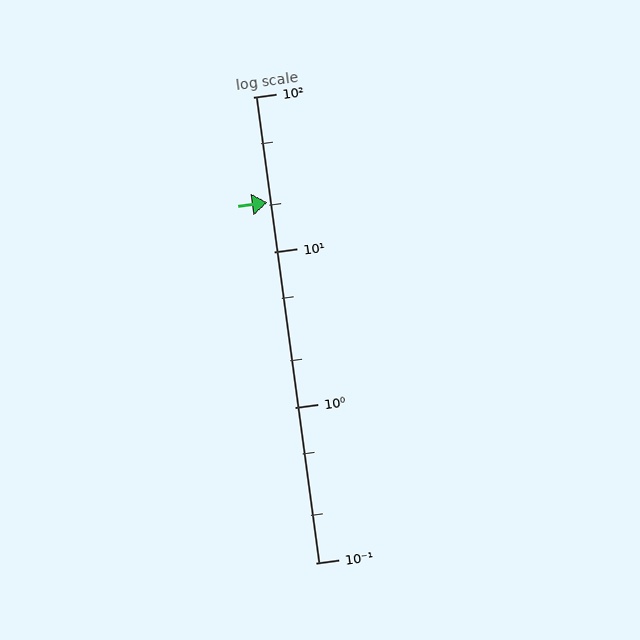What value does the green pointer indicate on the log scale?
The pointer indicates approximately 21.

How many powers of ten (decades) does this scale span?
The scale spans 3 decades, from 0.1 to 100.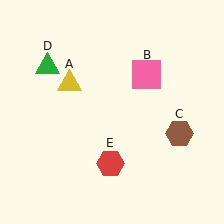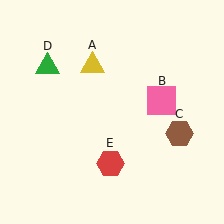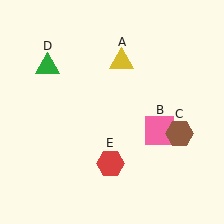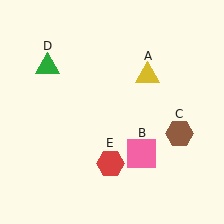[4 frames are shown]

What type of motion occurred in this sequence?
The yellow triangle (object A), pink square (object B) rotated clockwise around the center of the scene.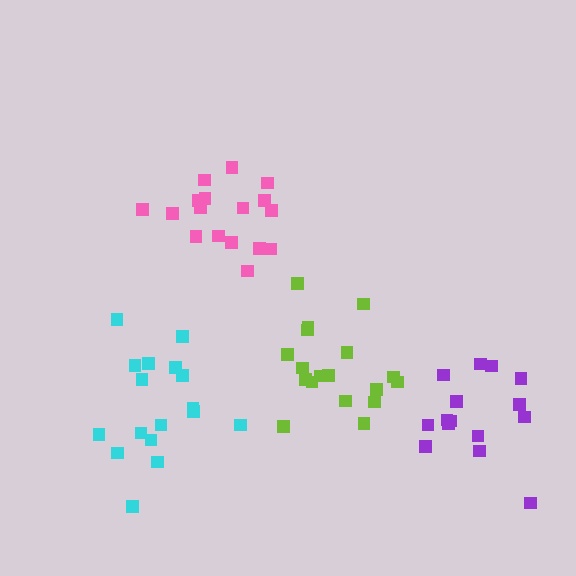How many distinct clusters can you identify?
There are 4 distinct clusters.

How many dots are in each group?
Group 1: 17 dots, Group 2: 17 dots, Group 3: 15 dots, Group 4: 18 dots (67 total).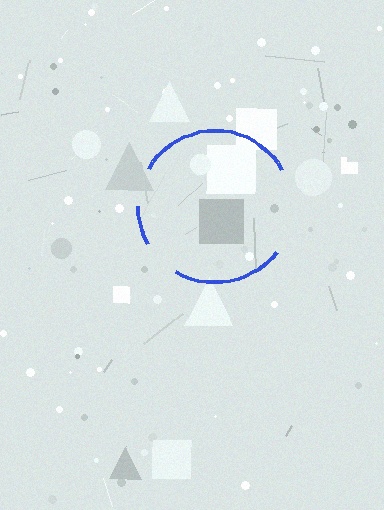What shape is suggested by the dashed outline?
The dashed outline suggests a circle.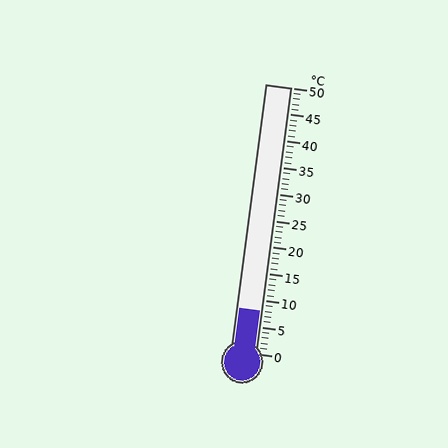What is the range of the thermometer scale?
The thermometer scale ranges from 0°C to 50°C.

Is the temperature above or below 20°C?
The temperature is below 20°C.